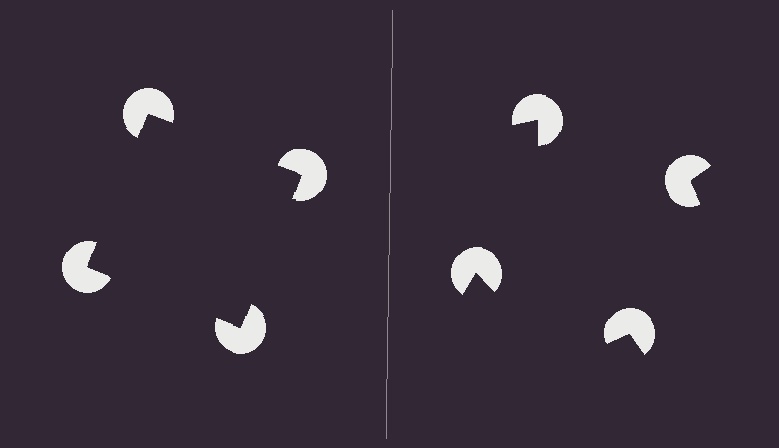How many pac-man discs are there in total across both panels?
8 — 4 on each side.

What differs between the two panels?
The pac-man discs are positioned identically on both sides; only the wedge orientations differ. On the left they align to a square; on the right they are misaligned.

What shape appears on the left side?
An illusory square.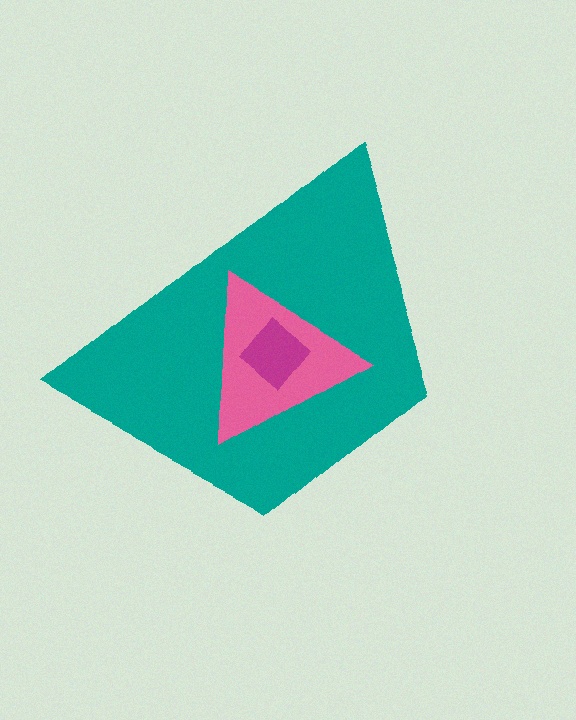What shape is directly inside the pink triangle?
The magenta diamond.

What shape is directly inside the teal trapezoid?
The pink triangle.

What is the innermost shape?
The magenta diamond.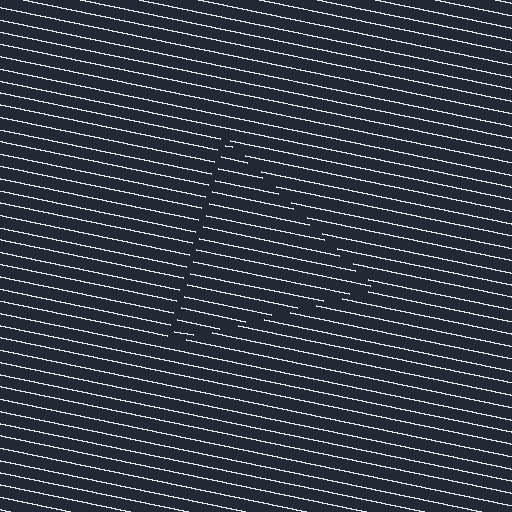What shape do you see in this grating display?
An illusory triangle. The interior of the shape contains the same grating, shifted by half a period — the contour is defined by the phase discontinuity where line-ends from the inner and outer gratings abut.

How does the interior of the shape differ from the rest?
The interior of the shape contains the same grating, shifted by half a period — the contour is defined by the phase discontinuity where line-ends from the inner and outer gratings abut.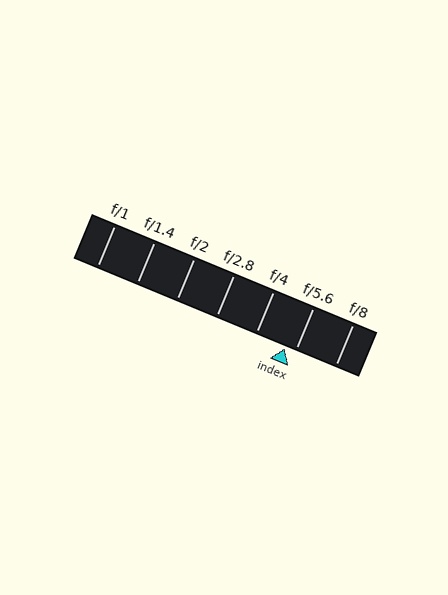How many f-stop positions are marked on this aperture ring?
There are 7 f-stop positions marked.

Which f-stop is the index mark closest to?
The index mark is closest to f/5.6.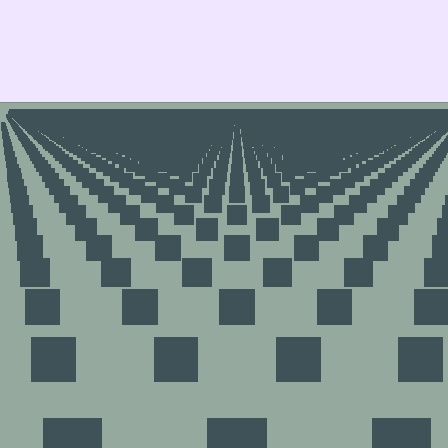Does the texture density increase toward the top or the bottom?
Density increases toward the top.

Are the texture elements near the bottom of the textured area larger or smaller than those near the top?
Larger. Near the bottom, elements are closer to the viewer and appear at a bigger on-screen size.